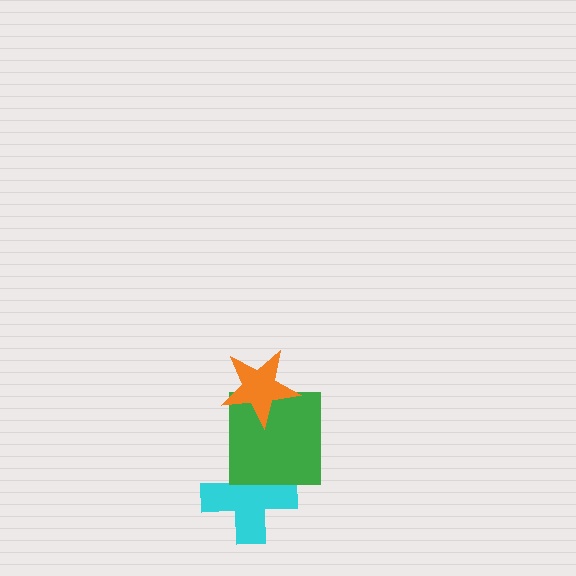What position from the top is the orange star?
The orange star is 1st from the top.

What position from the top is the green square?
The green square is 2nd from the top.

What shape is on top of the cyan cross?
The green square is on top of the cyan cross.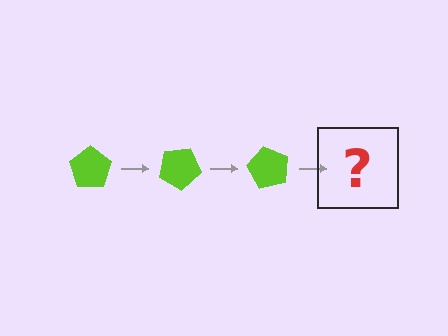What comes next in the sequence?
The next element should be a lime pentagon rotated 90 degrees.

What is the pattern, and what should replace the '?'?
The pattern is that the pentagon rotates 30 degrees each step. The '?' should be a lime pentagon rotated 90 degrees.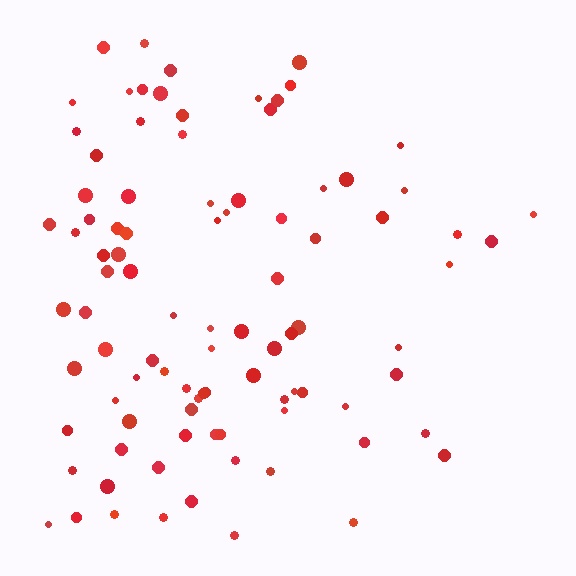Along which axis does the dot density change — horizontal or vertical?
Horizontal.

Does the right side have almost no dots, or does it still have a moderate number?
Still a moderate number, just noticeably fewer than the left.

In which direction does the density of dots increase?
From right to left, with the left side densest.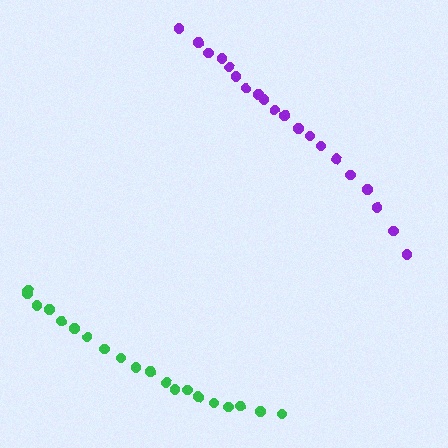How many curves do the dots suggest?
There are 2 distinct paths.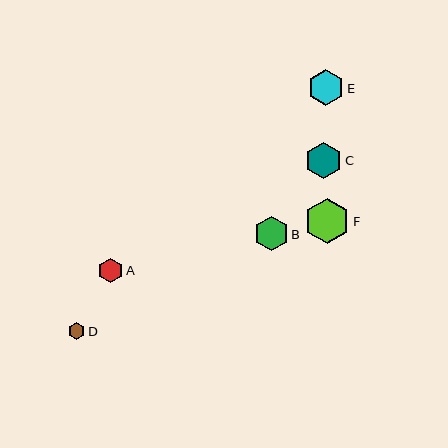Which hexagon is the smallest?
Hexagon D is the smallest with a size of approximately 17 pixels.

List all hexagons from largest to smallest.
From largest to smallest: F, C, E, B, A, D.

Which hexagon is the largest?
Hexagon F is the largest with a size of approximately 46 pixels.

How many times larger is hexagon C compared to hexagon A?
Hexagon C is approximately 1.5 times the size of hexagon A.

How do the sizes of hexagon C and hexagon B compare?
Hexagon C and hexagon B are approximately the same size.